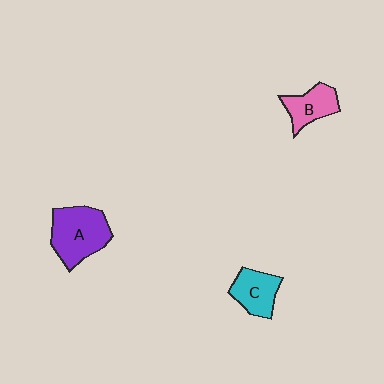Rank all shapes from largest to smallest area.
From largest to smallest: A (purple), C (cyan), B (pink).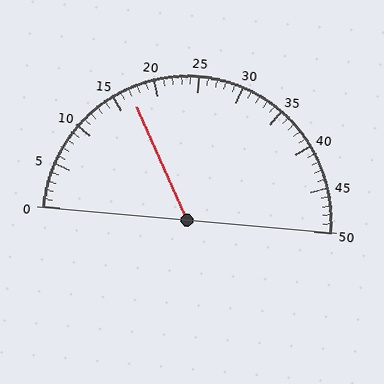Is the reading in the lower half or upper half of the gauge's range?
The reading is in the lower half of the range (0 to 50).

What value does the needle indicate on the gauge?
The needle indicates approximately 17.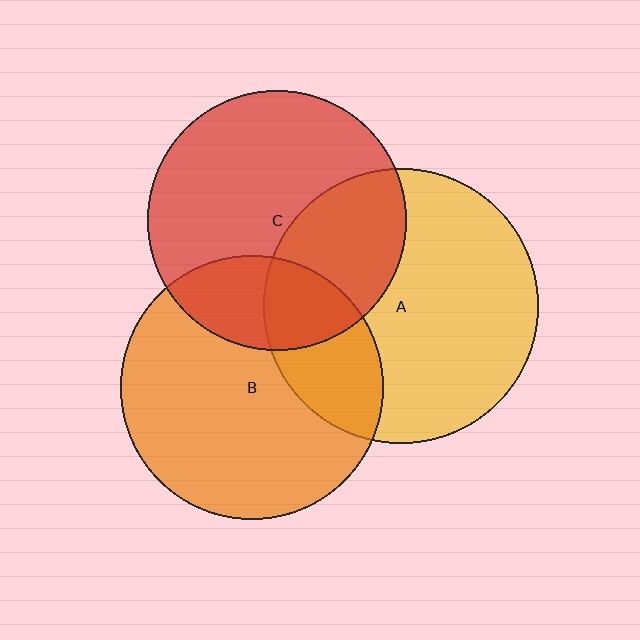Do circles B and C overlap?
Yes.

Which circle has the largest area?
Circle A (yellow).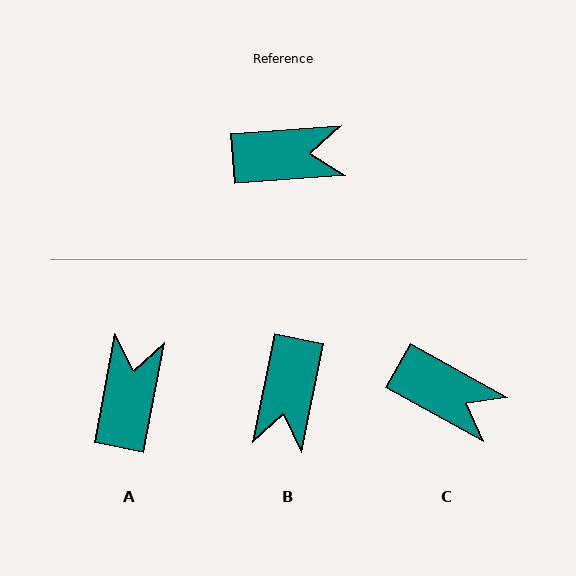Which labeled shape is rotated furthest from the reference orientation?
B, about 106 degrees away.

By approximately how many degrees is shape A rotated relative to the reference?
Approximately 75 degrees counter-clockwise.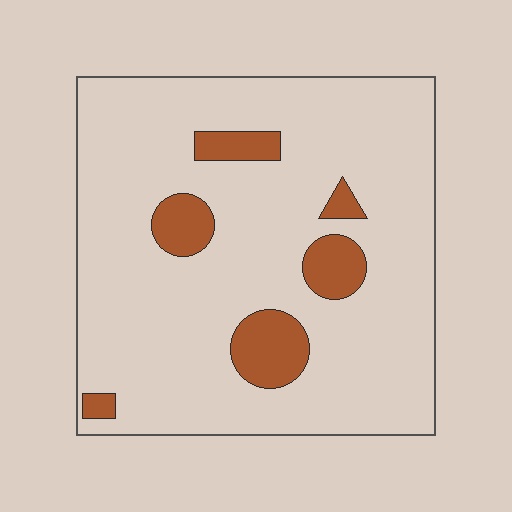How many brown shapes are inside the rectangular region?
6.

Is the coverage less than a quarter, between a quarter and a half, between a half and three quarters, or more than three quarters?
Less than a quarter.